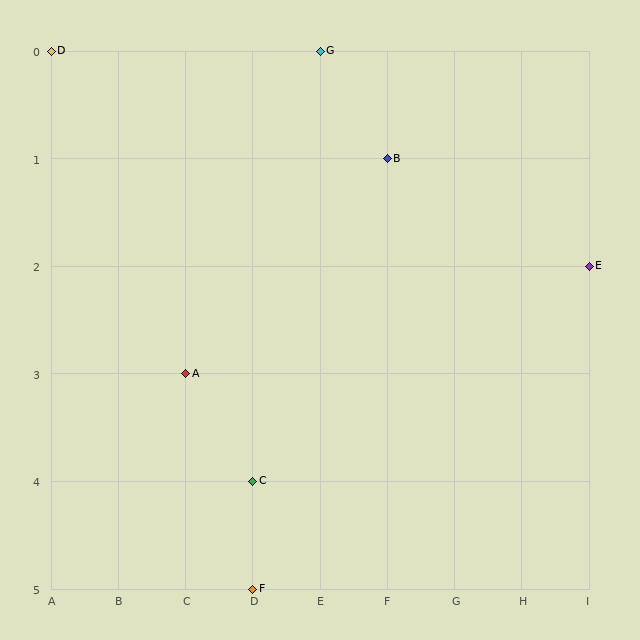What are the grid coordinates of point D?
Point D is at grid coordinates (A, 0).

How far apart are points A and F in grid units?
Points A and F are 1 column and 2 rows apart (about 2.2 grid units diagonally).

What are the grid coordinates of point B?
Point B is at grid coordinates (F, 1).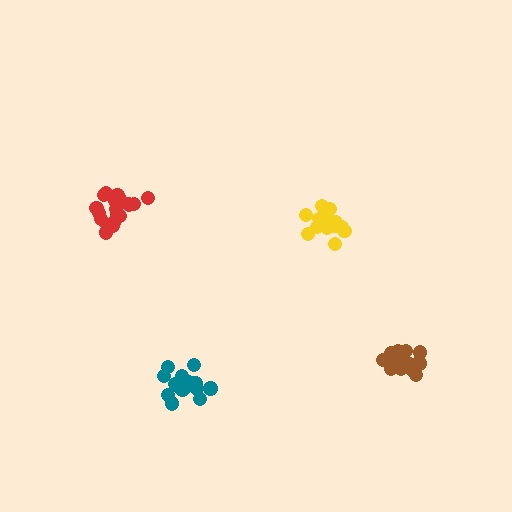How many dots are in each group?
Group 1: 18 dots, Group 2: 19 dots, Group 3: 15 dots, Group 4: 16 dots (68 total).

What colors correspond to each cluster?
The clusters are colored: teal, red, yellow, brown.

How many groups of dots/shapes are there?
There are 4 groups.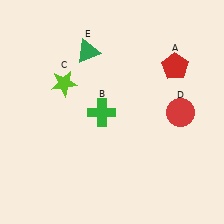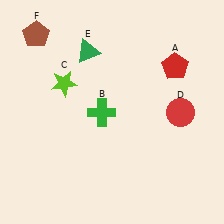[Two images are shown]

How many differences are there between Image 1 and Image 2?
There is 1 difference between the two images.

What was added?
A brown pentagon (F) was added in Image 2.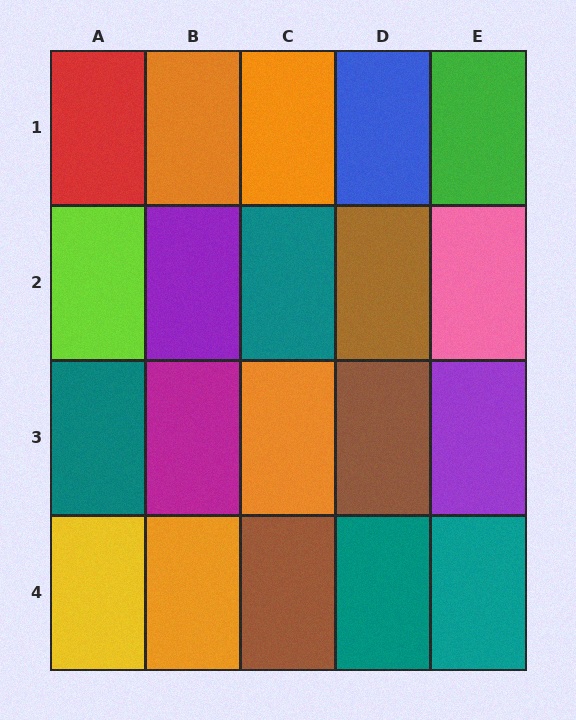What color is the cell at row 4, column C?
Brown.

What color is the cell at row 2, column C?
Teal.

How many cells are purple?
2 cells are purple.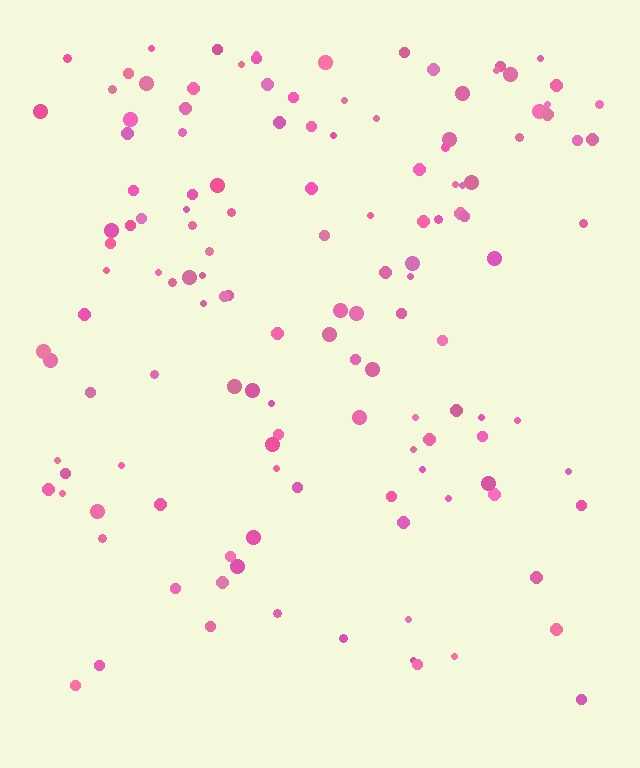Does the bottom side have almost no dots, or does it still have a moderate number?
Still a moderate number, just noticeably fewer than the top.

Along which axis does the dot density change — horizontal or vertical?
Vertical.